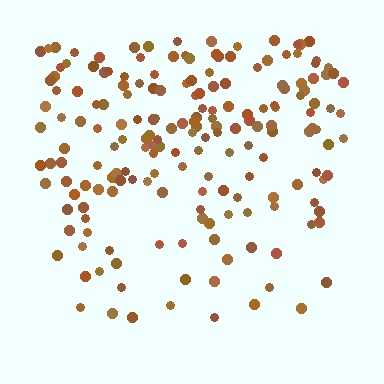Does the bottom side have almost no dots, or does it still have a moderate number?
Still a moderate number, just noticeably fewer than the top.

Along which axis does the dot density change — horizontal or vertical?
Vertical.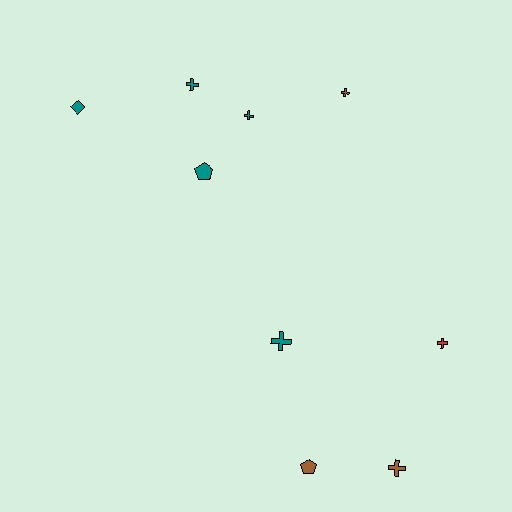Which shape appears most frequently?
Cross, with 6 objects.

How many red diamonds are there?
There are no red diamonds.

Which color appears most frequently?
Teal, with 5 objects.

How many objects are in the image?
There are 9 objects.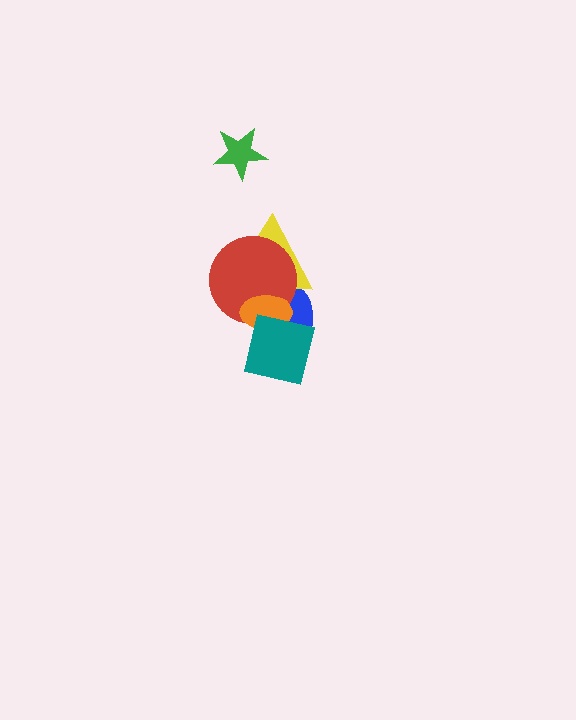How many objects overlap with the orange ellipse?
4 objects overlap with the orange ellipse.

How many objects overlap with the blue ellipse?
4 objects overlap with the blue ellipse.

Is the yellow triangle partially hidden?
Yes, it is partially covered by another shape.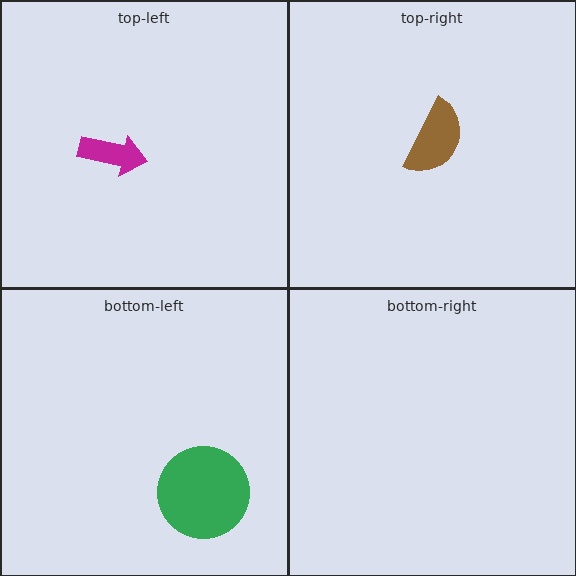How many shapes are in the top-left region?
1.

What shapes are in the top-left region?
The magenta arrow.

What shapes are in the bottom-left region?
The green circle.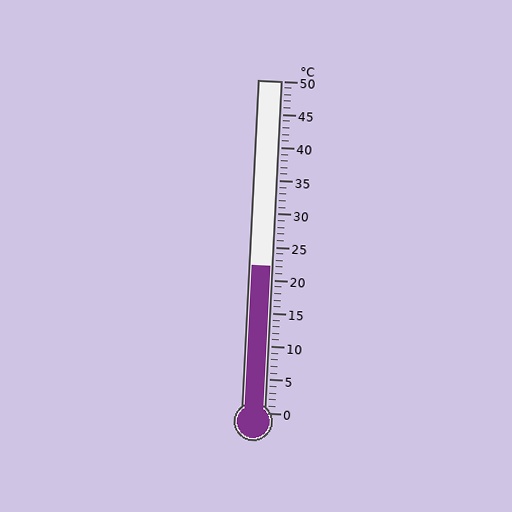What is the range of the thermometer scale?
The thermometer scale ranges from 0°C to 50°C.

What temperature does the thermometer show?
The thermometer shows approximately 22°C.